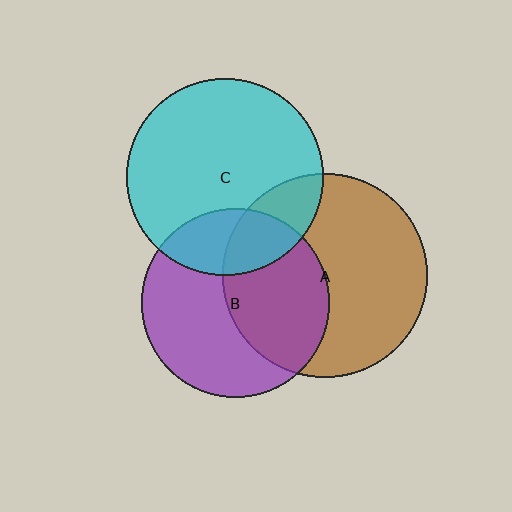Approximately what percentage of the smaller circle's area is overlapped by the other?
Approximately 25%.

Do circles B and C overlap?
Yes.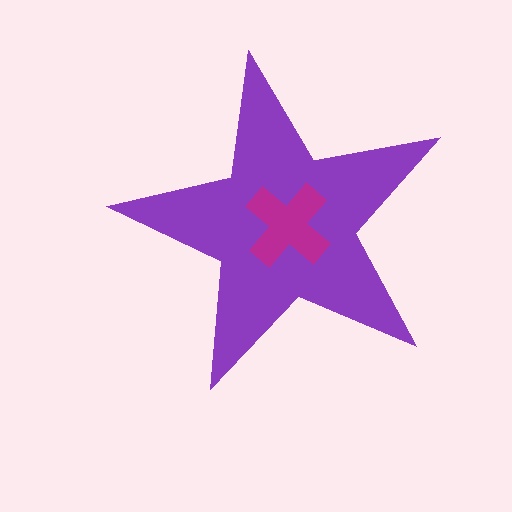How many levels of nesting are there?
2.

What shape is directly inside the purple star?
The magenta cross.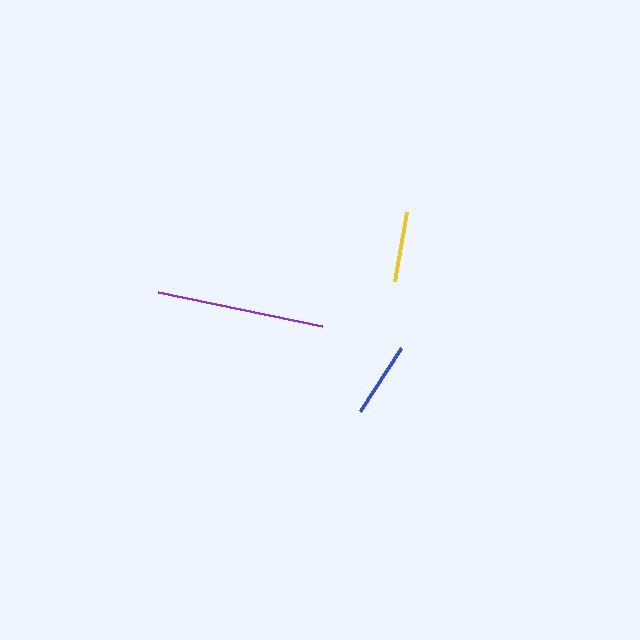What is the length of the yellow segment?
The yellow segment is approximately 70 pixels long.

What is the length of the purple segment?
The purple segment is approximately 167 pixels long.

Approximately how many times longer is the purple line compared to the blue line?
The purple line is approximately 2.2 times the length of the blue line.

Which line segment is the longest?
The purple line is the longest at approximately 167 pixels.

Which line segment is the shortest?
The yellow line is the shortest at approximately 70 pixels.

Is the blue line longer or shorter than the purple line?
The purple line is longer than the blue line.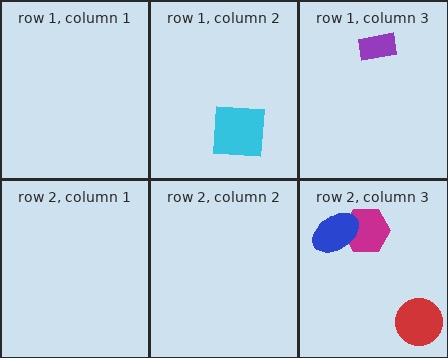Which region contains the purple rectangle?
The row 1, column 3 region.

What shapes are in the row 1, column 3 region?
The purple rectangle.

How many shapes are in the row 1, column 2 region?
1.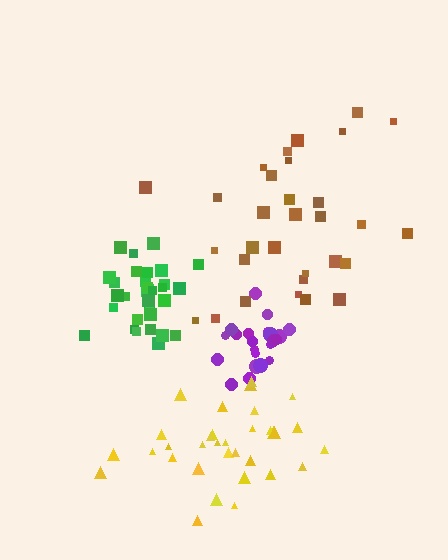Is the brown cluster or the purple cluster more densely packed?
Purple.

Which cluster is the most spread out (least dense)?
Brown.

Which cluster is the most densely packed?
Green.